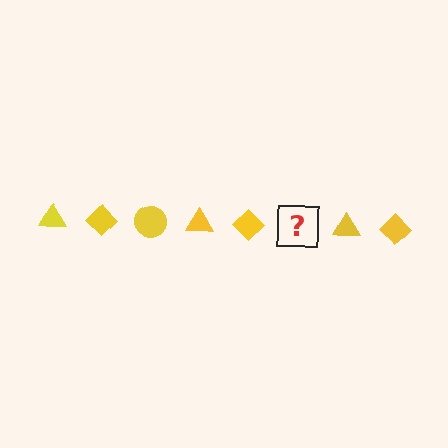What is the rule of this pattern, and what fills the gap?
The rule is that the pattern cycles through triangle, diamond, circle shapes in yellow. The gap should be filled with a yellow circle.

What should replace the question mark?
The question mark should be replaced with a yellow circle.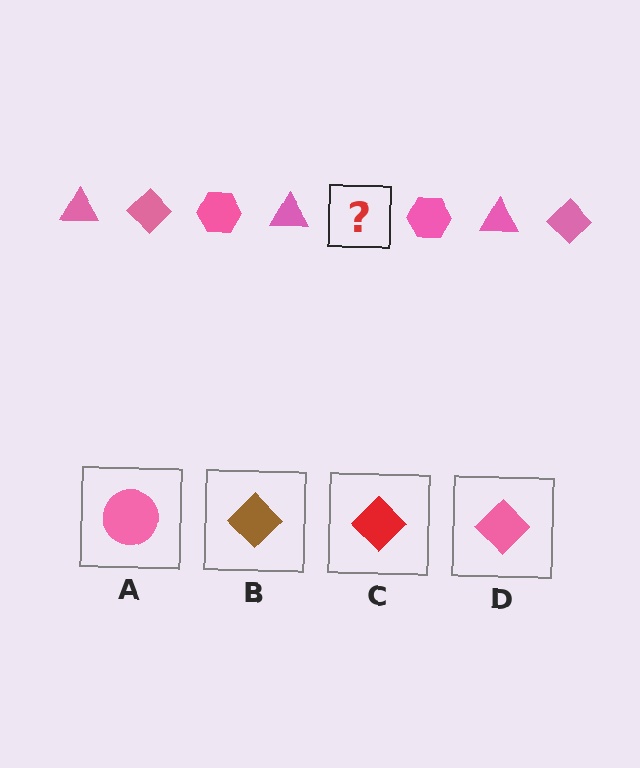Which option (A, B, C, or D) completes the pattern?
D.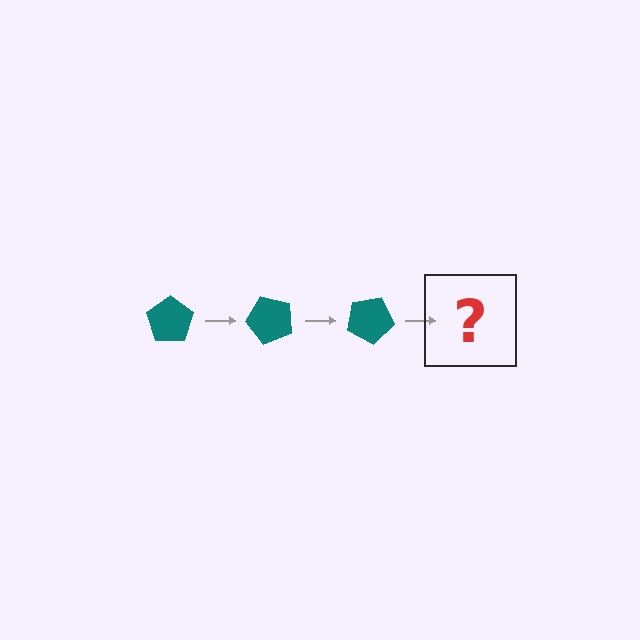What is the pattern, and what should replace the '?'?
The pattern is that the pentagon rotates 50 degrees each step. The '?' should be a teal pentagon rotated 150 degrees.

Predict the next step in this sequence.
The next step is a teal pentagon rotated 150 degrees.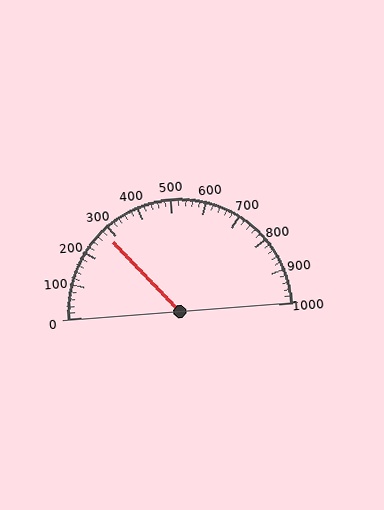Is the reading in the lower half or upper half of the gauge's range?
The reading is in the lower half of the range (0 to 1000).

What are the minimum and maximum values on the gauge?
The gauge ranges from 0 to 1000.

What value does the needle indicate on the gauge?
The needle indicates approximately 280.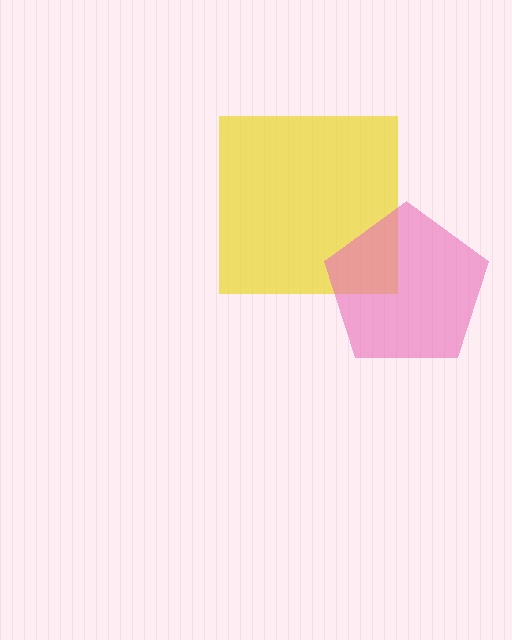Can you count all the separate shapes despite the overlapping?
Yes, there are 2 separate shapes.